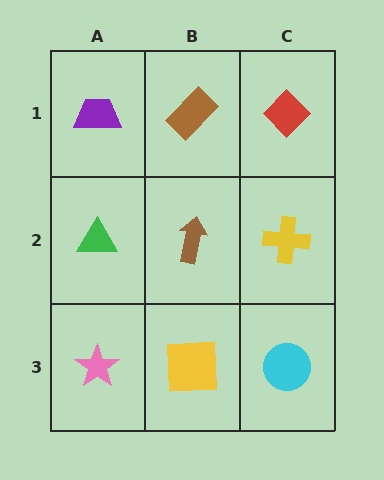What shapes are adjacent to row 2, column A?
A purple trapezoid (row 1, column A), a pink star (row 3, column A), a brown arrow (row 2, column B).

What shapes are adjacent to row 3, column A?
A green triangle (row 2, column A), a yellow square (row 3, column B).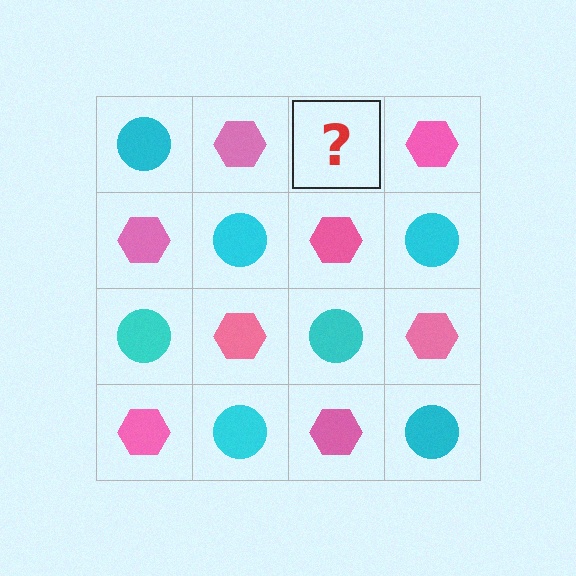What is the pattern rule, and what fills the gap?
The rule is that it alternates cyan circle and pink hexagon in a checkerboard pattern. The gap should be filled with a cyan circle.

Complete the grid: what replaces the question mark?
The question mark should be replaced with a cyan circle.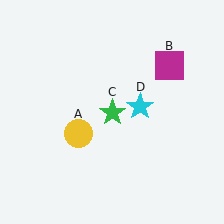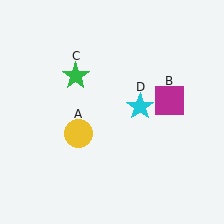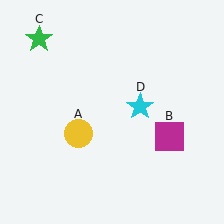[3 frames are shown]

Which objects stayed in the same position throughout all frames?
Yellow circle (object A) and cyan star (object D) remained stationary.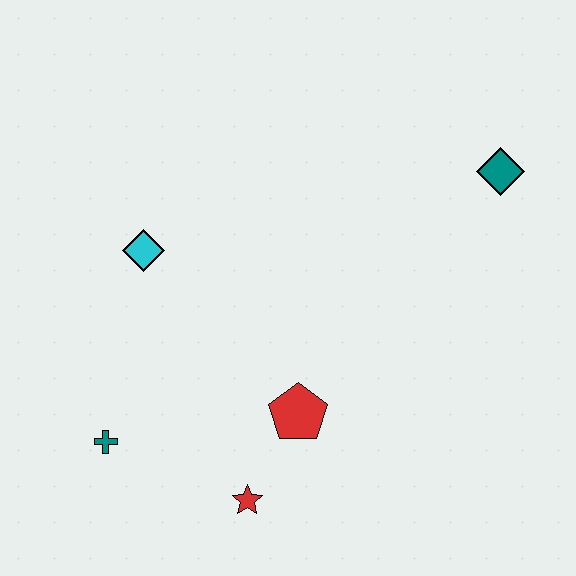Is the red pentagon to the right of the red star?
Yes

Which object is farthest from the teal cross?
The teal diamond is farthest from the teal cross.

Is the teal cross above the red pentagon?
No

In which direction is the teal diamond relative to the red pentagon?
The teal diamond is above the red pentagon.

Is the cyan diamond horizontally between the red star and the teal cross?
Yes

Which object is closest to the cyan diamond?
The teal cross is closest to the cyan diamond.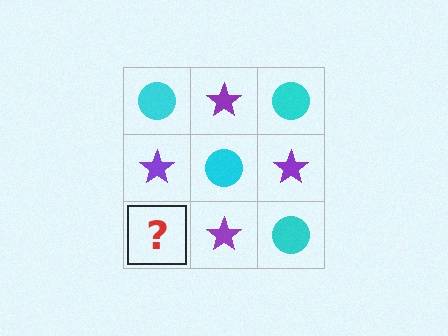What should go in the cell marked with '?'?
The missing cell should contain a cyan circle.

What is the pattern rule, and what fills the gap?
The rule is that it alternates cyan circle and purple star in a checkerboard pattern. The gap should be filled with a cyan circle.